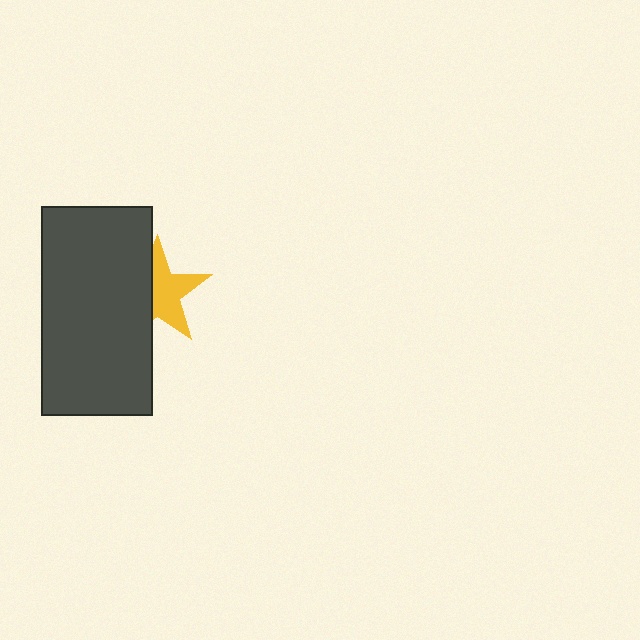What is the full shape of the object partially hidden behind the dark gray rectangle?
The partially hidden object is a yellow star.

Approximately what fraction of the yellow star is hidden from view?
Roughly 43% of the yellow star is hidden behind the dark gray rectangle.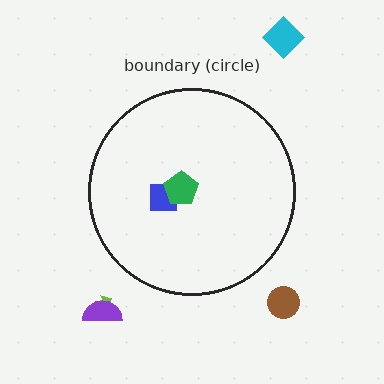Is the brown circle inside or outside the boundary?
Outside.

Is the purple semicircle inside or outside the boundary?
Outside.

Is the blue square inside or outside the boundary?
Inside.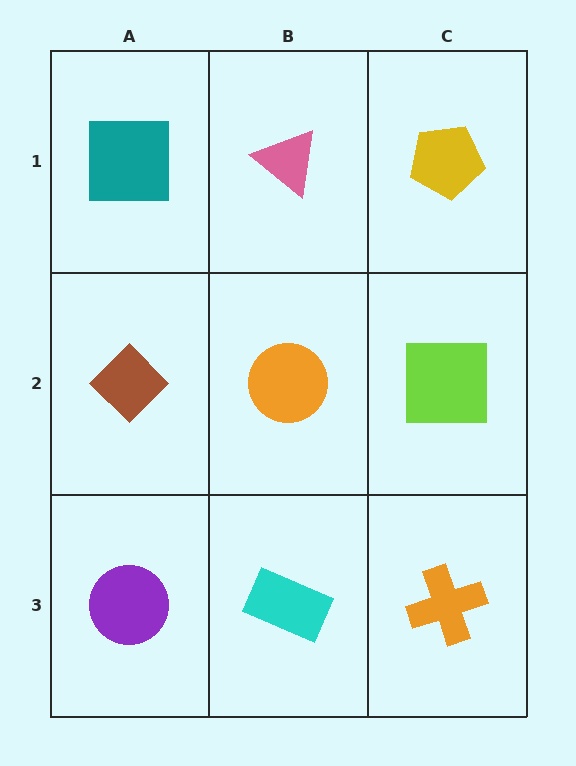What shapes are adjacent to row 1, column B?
An orange circle (row 2, column B), a teal square (row 1, column A), a yellow pentagon (row 1, column C).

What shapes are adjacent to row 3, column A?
A brown diamond (row 2, column A), a cyan rectangle (row 3, column B).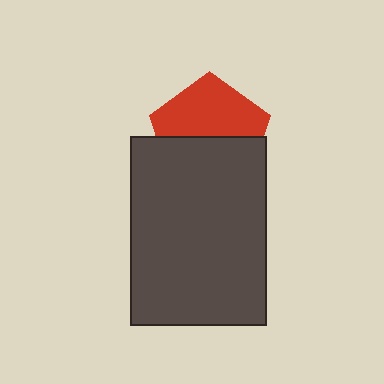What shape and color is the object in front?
The object in front is a dark gray rectangle.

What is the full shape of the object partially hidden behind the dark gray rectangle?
The partially hidden object is a red pentagon.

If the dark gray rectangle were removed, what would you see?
You would see the complete red pentagon.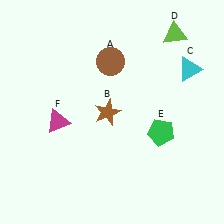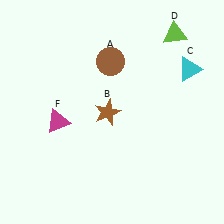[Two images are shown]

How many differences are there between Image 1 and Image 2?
There is 1 difference between the two images.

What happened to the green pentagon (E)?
The green pentagon (E) was removed in Image 2. It was in the bottom-right area of Image 1.